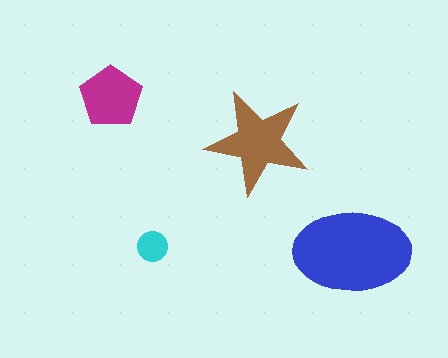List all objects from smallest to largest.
The cyan circle, the magenta pentagon, the brown star, the blue ellipse.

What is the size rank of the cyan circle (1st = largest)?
4th.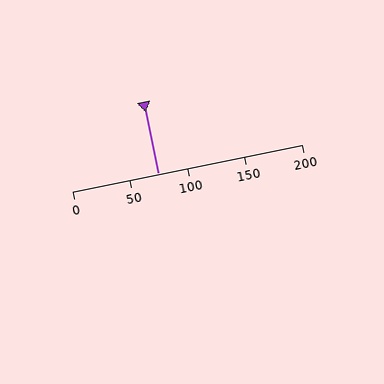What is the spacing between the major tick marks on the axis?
The major ticks are spaced 50 apart.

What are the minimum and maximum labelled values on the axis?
The axis runs from 0 to 200.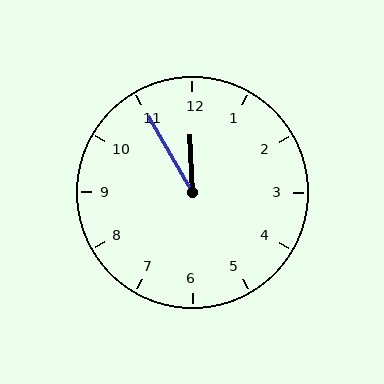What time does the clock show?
11:55.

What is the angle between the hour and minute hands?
Approximately 28 degrees.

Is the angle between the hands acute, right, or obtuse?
It is acute.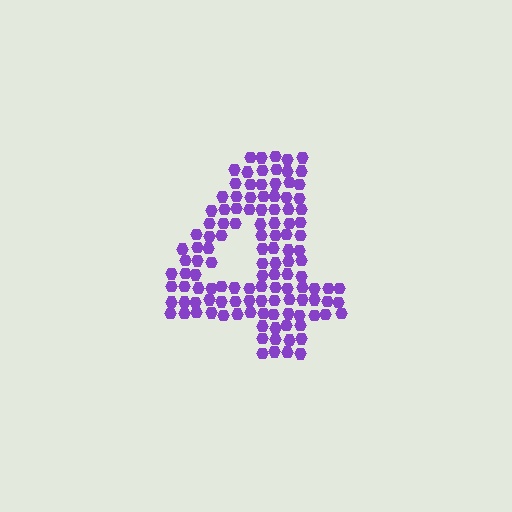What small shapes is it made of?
It is made of small hexagons.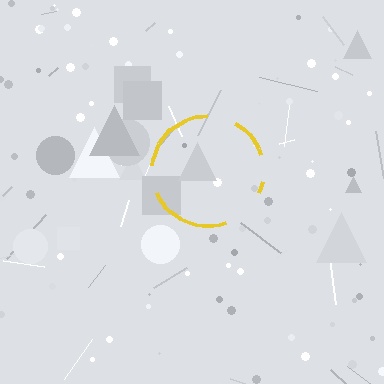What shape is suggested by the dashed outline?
The dashed outline suggests a circle.